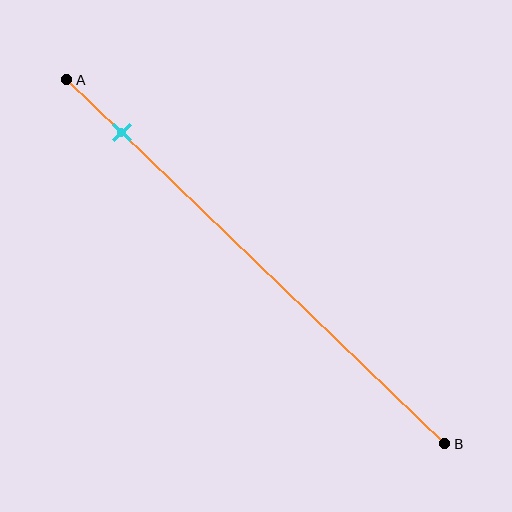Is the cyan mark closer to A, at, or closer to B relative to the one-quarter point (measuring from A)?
The cyan mark is closer to point A than the one-quarter point of segment AB.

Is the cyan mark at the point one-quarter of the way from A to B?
No, the mark is at about 15% from A, not at the 25% one-quarter point.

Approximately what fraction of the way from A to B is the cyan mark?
The cyan mark is approximately 15% of the way from A to B.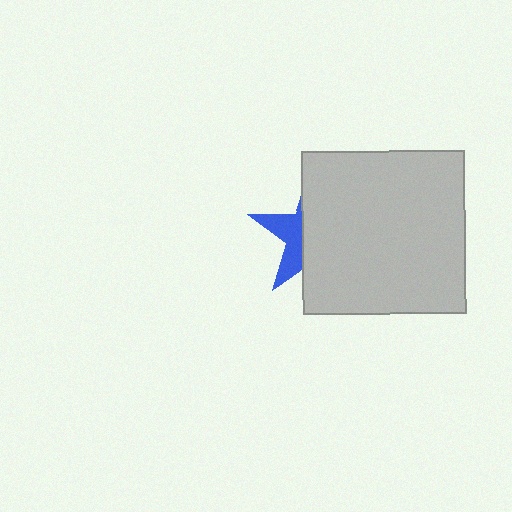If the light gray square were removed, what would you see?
You would see the complete blue star.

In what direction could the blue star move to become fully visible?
The blue star could move left. That would shift it out from behind the light gray square entirely.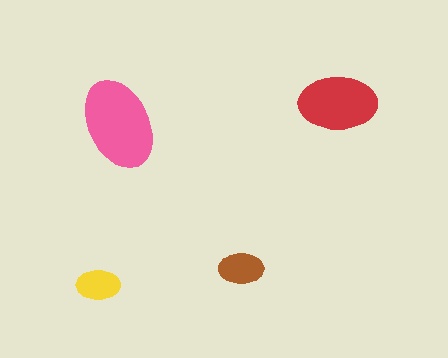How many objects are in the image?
There are 4 objects in the image.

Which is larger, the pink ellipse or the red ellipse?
The pink one.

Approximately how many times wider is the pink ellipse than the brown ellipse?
About 2 times wider.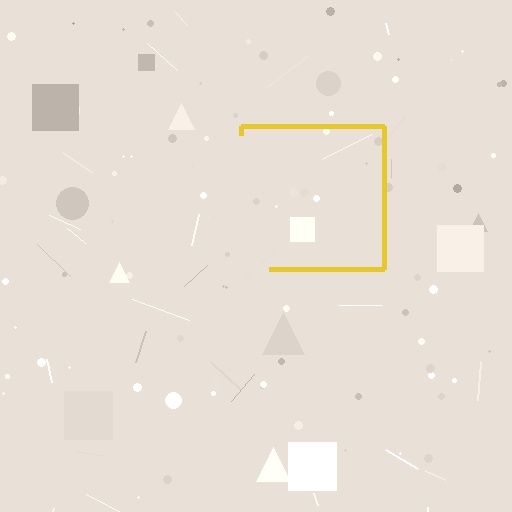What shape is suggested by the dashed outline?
The dashed outline suggests a square.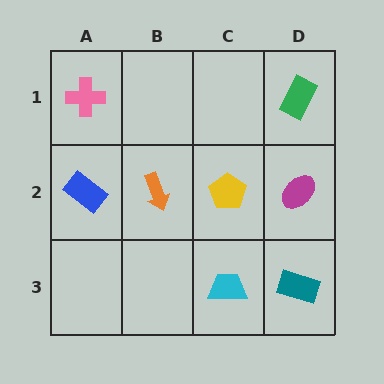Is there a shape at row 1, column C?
No, that cell is empty.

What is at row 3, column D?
A teal rectangle.